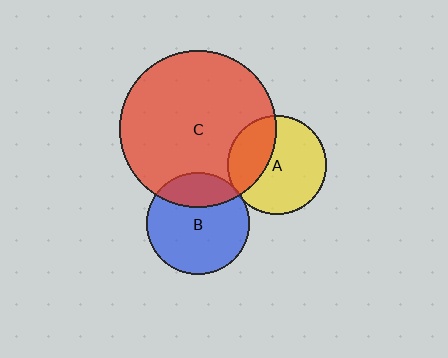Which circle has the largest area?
Circle C (red).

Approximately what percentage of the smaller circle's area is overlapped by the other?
Approximately 35%.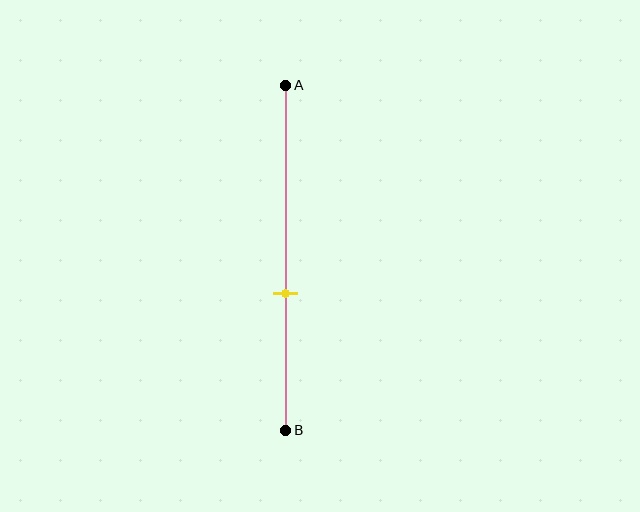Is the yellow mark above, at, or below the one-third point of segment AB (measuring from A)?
The yellow mark is below the one-third point of segment AB.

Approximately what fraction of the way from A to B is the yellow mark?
The yellow mark is approximately 60% of the way from A to B.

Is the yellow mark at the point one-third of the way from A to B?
No, the mark is at about 60% from A, not at the 33% one-third point.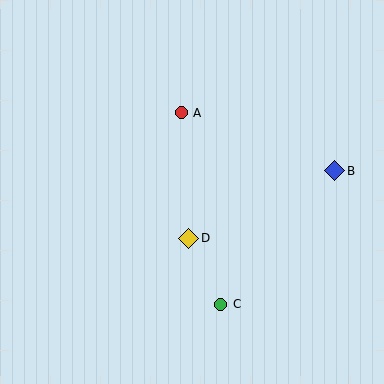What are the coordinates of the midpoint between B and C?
The midpoint between B and C is at (278, 237).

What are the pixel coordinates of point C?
Point C is at (221, 304).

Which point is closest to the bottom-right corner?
Point C is closest to the bottom-right corner.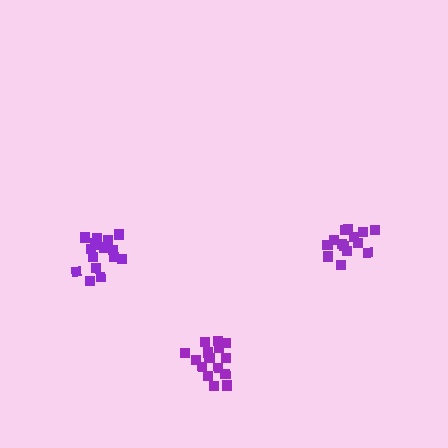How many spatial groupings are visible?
There are 3 spatial groupings.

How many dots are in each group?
Group 1: 16 dots, Group 2: 15 dots, Group 3: 14 dots (45 total).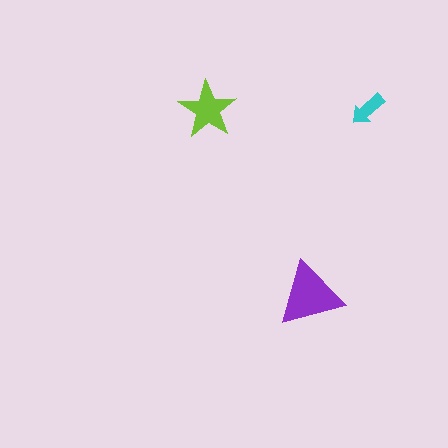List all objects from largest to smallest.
The purple triangle, the lime star, the cyan arrow.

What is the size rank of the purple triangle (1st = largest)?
1st.